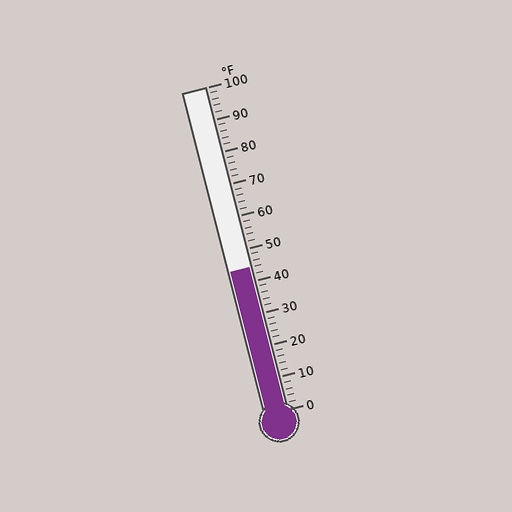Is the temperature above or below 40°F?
The temperature is above 40°F.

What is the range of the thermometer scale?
The thermometer scale ranges from 0°F to 100°F.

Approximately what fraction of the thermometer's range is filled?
The thermometer is filled to approximately 45% of its range.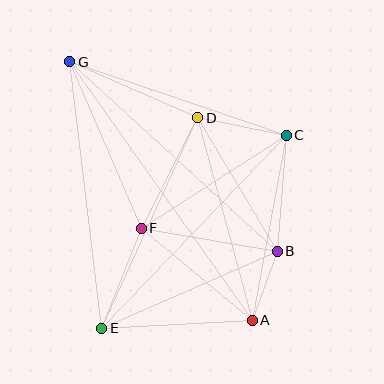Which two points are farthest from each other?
Points A and G are farthest from each other.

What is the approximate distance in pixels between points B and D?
The distance between B and D is approximately 155 pixels.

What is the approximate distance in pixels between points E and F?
The distance between E and F is approximately 108 pixels.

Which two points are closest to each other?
Points A and B are closest to each other.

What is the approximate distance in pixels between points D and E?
The distance between D and E is approximately 231 pixels.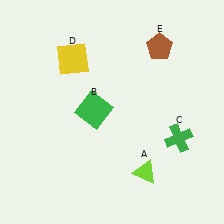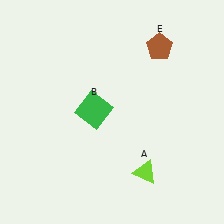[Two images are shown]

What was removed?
The yellow square (D), the green cross (C) were removed in Image 2.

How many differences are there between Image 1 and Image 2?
There are 2 differences between the two images.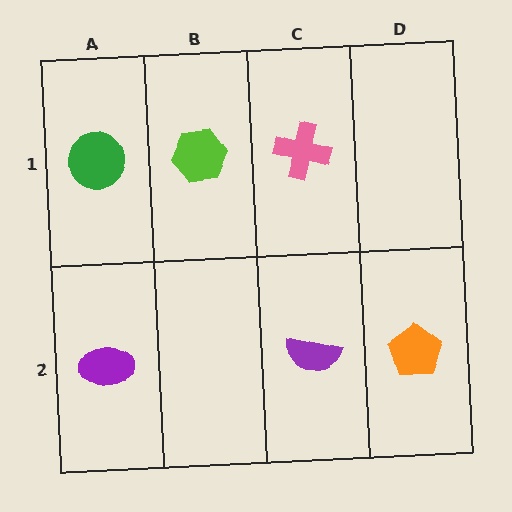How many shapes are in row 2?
3 shapes.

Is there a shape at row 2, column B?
No, that cell is empty.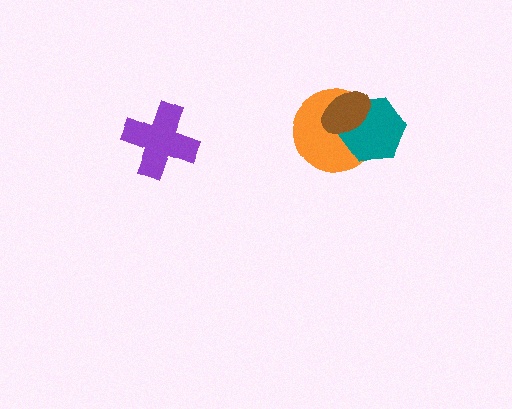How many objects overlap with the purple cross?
0 objects overlap with the purple cross.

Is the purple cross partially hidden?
No, no other shape covers it.